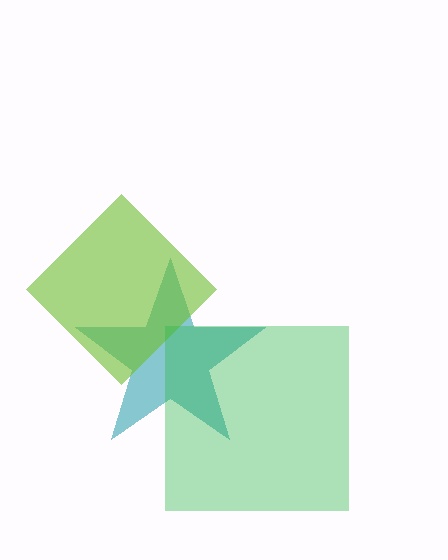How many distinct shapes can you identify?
There are 3 distinct shapes: a teal star, a lime diamond, a green square.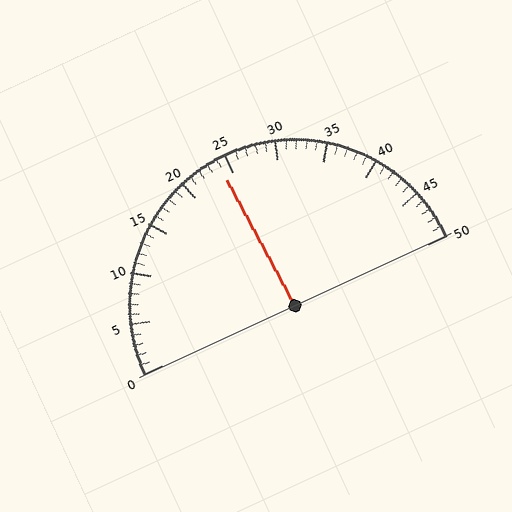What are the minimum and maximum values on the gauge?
The gauge ranges from 0 to 50.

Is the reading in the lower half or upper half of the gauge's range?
The reading is in the lower half of the range (0 to 50).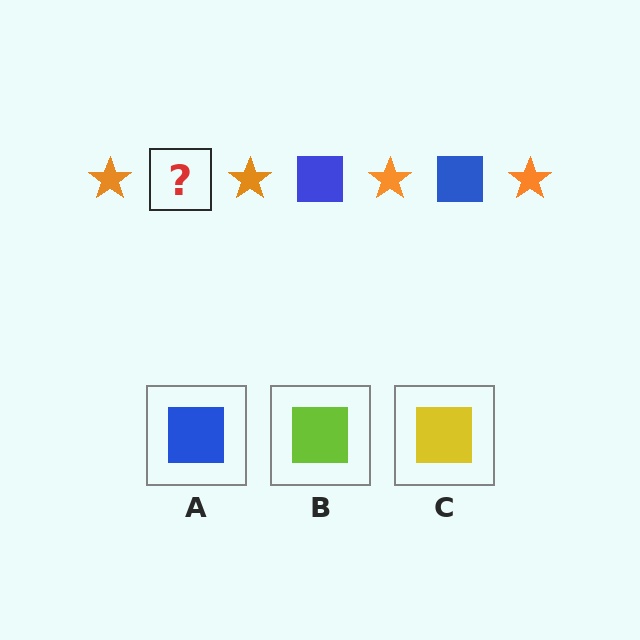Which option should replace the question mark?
Option A.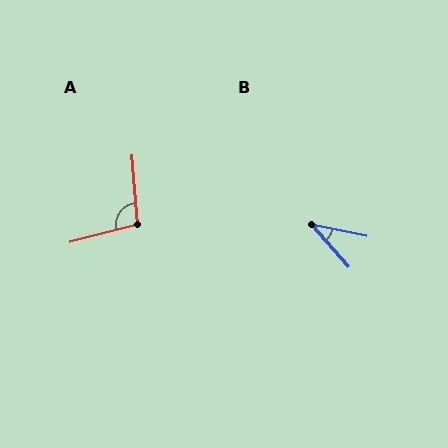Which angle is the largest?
A, at approximately 101 degrees.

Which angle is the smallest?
B, at approximately 37 degrees.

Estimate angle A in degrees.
Approximately 101 degrees.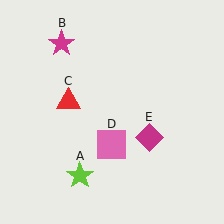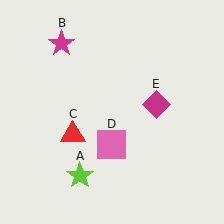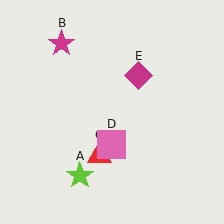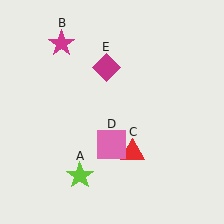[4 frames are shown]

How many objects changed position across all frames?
2 objects changed position: red triangle (object C), magenta diamond (object E).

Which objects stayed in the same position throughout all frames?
Lime star (object A) and magenta star (object B) and pink square (object D) remained stationary.